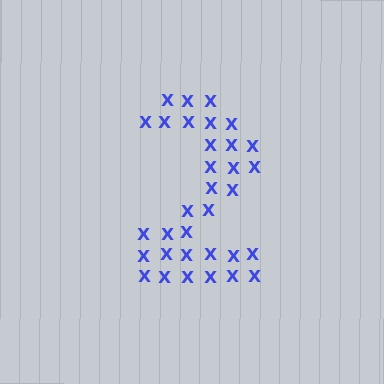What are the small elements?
The small elements are letter X's.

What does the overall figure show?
The overall figure shows the digit 2.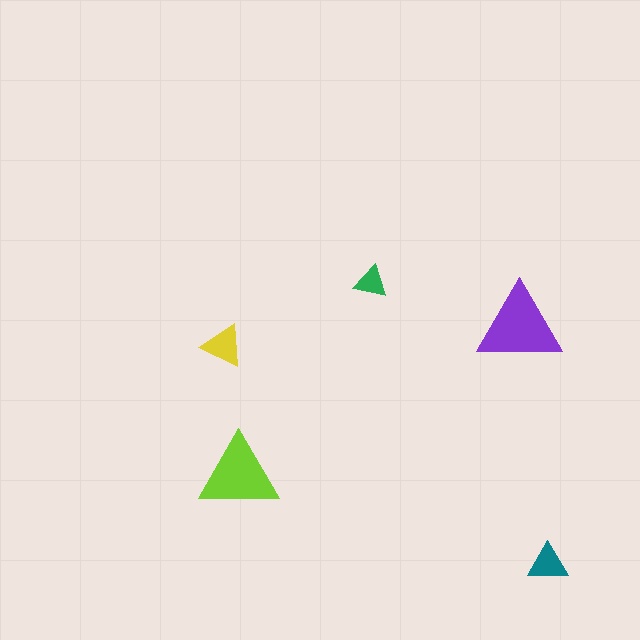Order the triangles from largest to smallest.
the purple one, the lime one, the yellow one, the teal one, the green one.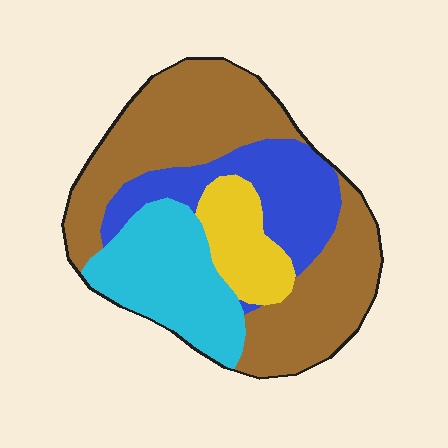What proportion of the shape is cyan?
Cyan covers 22% of the shape.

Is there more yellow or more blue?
Blue.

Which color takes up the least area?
Yellow, at roughly 10%.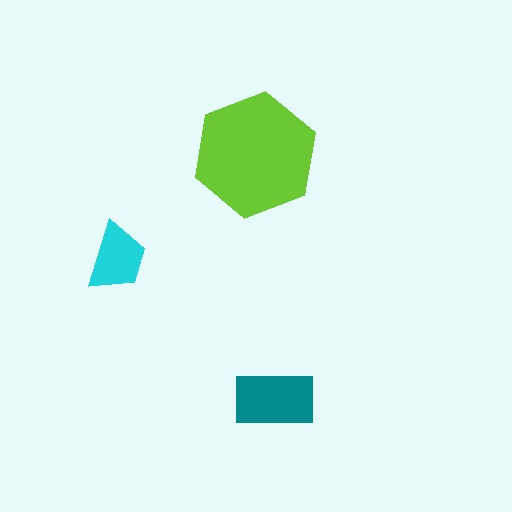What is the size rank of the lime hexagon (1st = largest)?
1st.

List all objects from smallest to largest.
The cyan trapezoid, the teal rectangle, the lime hexagon.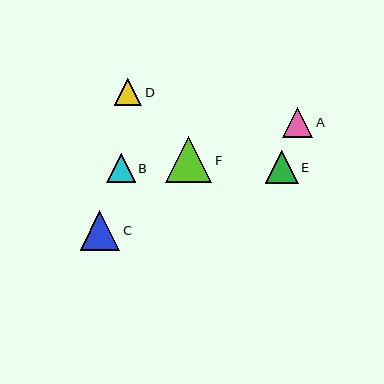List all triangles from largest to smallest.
From largest to smallest: F, C, E, A, B, D.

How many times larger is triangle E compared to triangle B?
Triangle E is approximately 1.2 times the size of triangle B.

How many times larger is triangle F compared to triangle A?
Triangle F is approximately 1.5 times the size of triangle A.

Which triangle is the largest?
Triangle F is the largest with a size of approximately 46 pixels.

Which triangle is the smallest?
Triangle D is the smallest with a size of approximately 27 pixels.